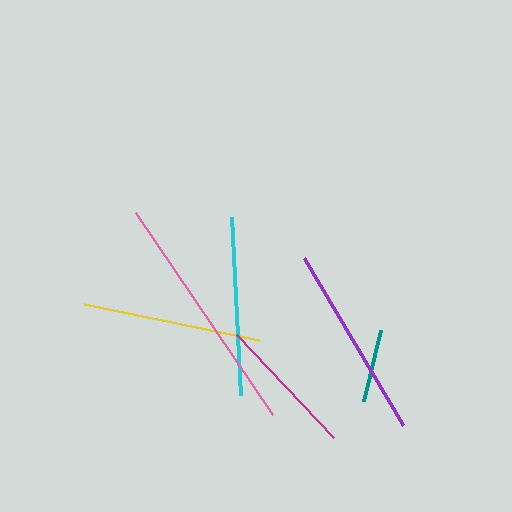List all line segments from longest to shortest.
From longest to shortest: pink, purple, yellow, cyan, magenta, teal.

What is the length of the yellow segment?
The yellow segment is approximately 179 pixels long.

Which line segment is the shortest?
The teal line is the shortest at approximately 73 pixels.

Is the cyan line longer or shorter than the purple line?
The purple line is longer than the cyan line.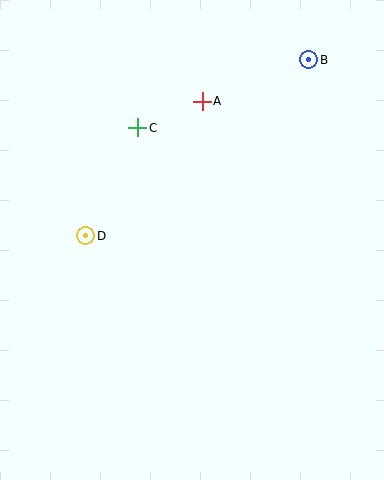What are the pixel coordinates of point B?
Point B is at (309, 60).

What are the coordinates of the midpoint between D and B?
The midpoint between D and B is at (197, 148).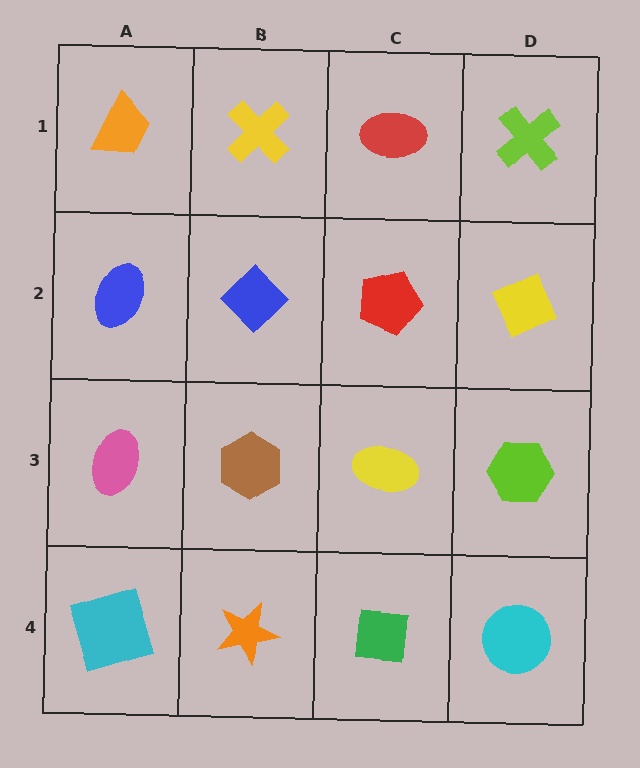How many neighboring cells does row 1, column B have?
3.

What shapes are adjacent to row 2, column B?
A yellow cross (row 1, column B), a brown hexagon (row 3, column B), a blue ellipse (row 2, column A), a red pentagon (row 2, column C).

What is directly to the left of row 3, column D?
A yellow ellipse.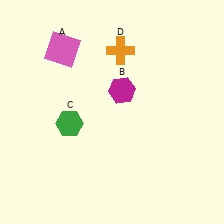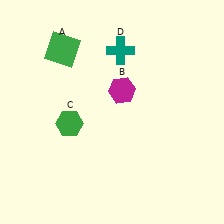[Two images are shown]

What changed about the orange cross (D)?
In Image 1, D is orange. In Image 2, it changed to teal.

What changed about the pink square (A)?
In Image 1, A is pink. In Image 2, it changed to green.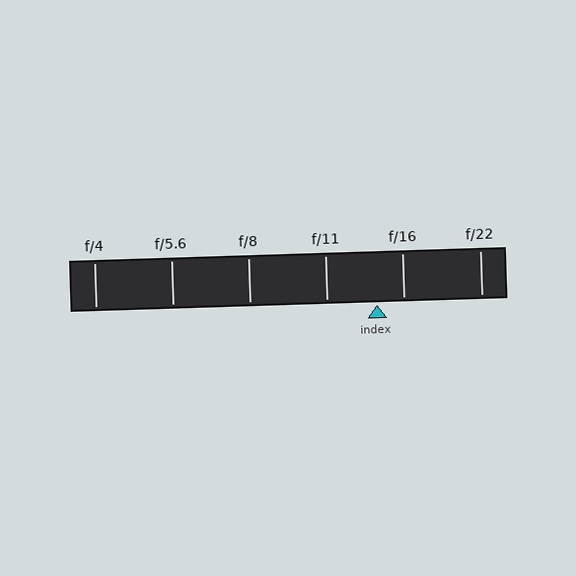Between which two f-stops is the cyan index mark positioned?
The index mark is between f/11 and f/16.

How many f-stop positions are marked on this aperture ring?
There are 6 f-stop positions marked.